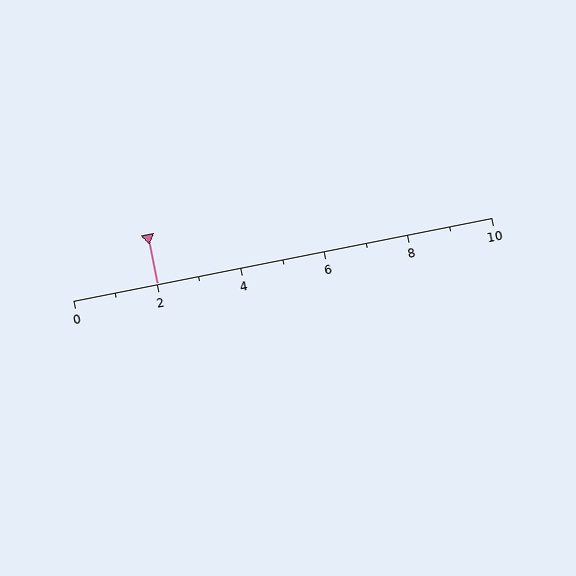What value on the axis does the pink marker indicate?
The marker indicates approximately 2.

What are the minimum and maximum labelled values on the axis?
The axis runs from 0 to 10.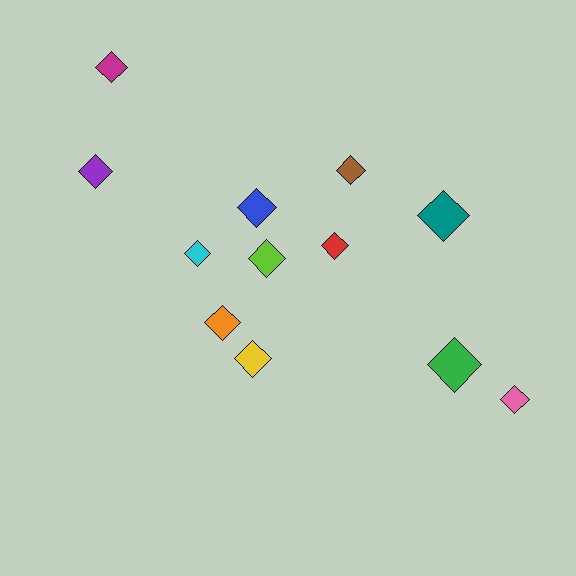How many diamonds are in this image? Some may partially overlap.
There are 12 diamonds.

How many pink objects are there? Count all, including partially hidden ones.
There is 1 pink object.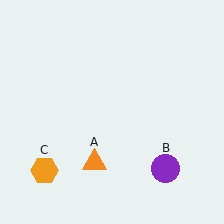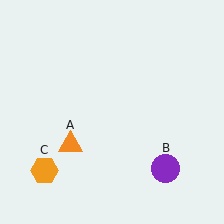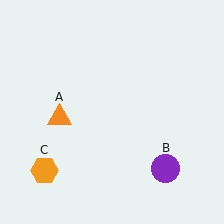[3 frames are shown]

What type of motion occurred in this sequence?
The orange triangle (object A) rotated clockwise around the center of the scene.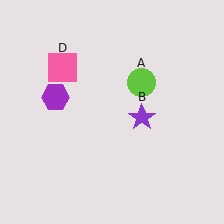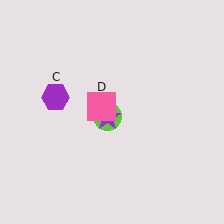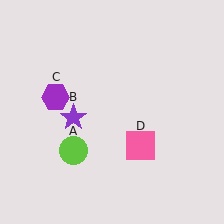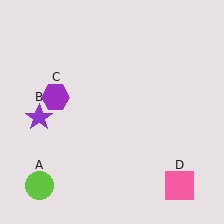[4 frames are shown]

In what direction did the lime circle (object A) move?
The lime circle (object A) moved down and to the left.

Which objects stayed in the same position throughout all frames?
Purple hexagon (object C) remained stationary.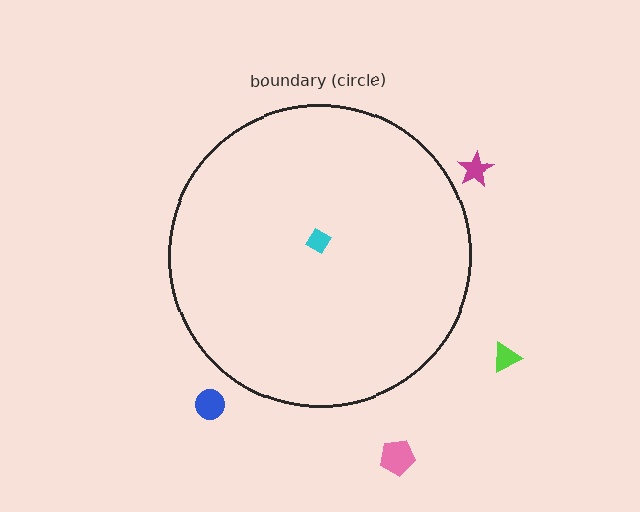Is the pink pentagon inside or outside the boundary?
Outside.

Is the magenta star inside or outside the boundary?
Outside.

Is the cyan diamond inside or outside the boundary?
Inside.